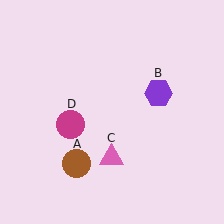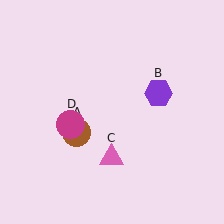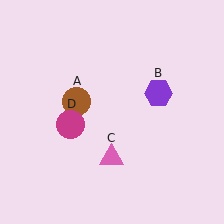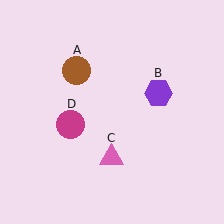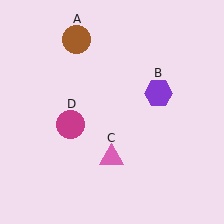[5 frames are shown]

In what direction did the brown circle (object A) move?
The brown circle (object A) moved up.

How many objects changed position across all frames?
1 object changed position: brown circle (object A).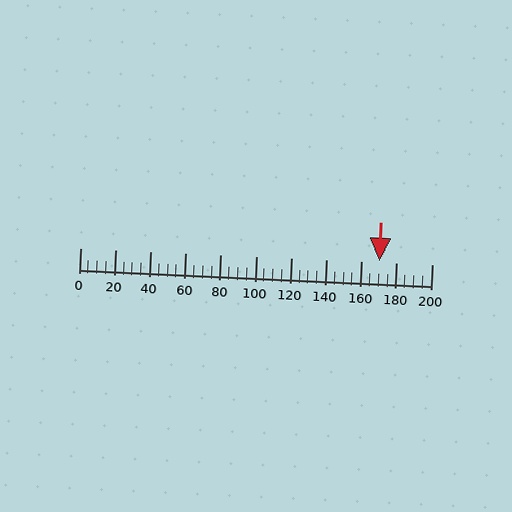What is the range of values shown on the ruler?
The ruler shows values from 0 to 200.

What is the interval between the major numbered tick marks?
The major tick marks are spaced 20 units apart.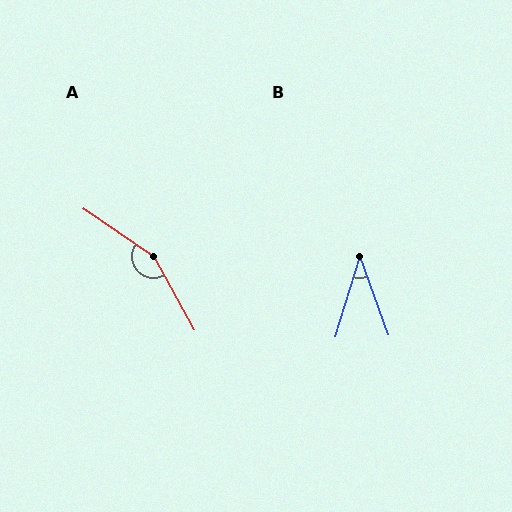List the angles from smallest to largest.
B (37°), A (153°).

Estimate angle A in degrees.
Approximately 153 degrees.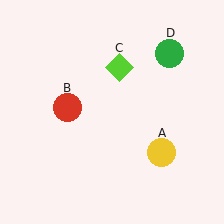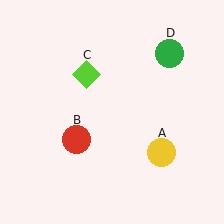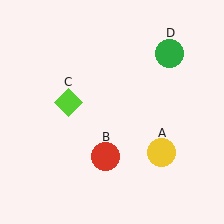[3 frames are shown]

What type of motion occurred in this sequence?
The red circle (object B), lime diamond (object C) rotated counterclockwise around the center of the scene.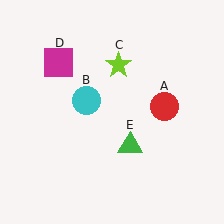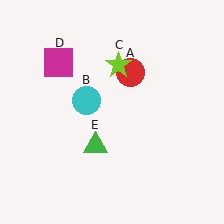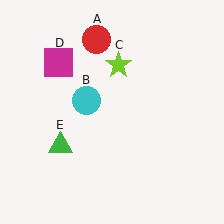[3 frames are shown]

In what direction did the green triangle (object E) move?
The green triangle (object E) moved left.